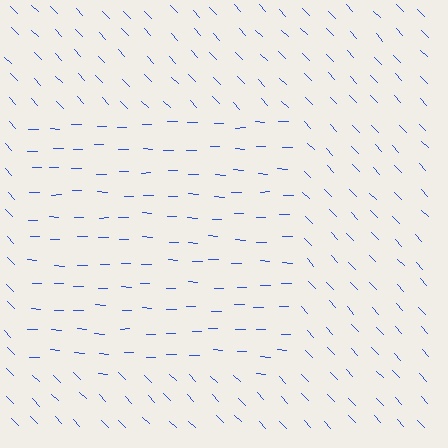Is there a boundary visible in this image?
Yes, there is a texture boundary formed by a change in line orientation.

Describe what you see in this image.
The image is filled with small blue line segments. A rectangle region in the image has lines oriented differently from the surrounding lines, creating a visible texture boundary.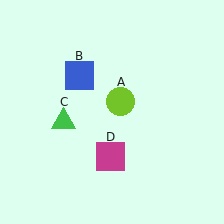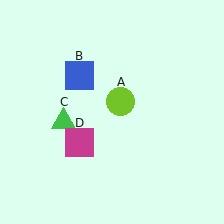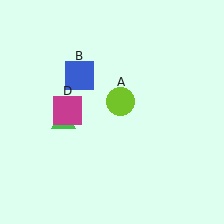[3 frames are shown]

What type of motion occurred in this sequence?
The magenta square (object D) rotated clockwise around the center of the scene.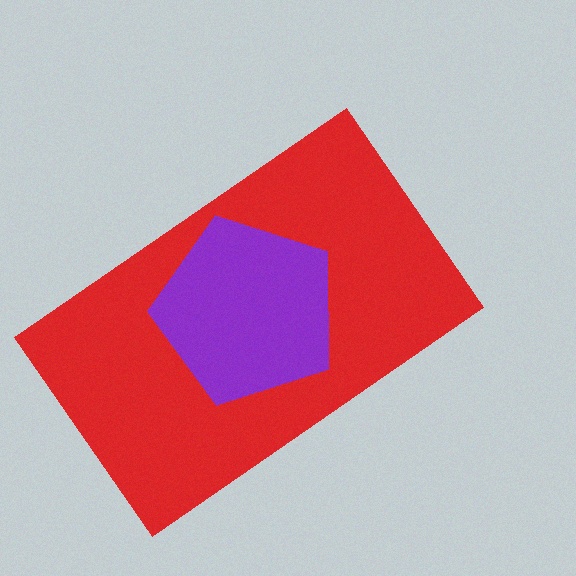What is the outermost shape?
The red rectangle.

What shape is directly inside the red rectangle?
The purple pentagon.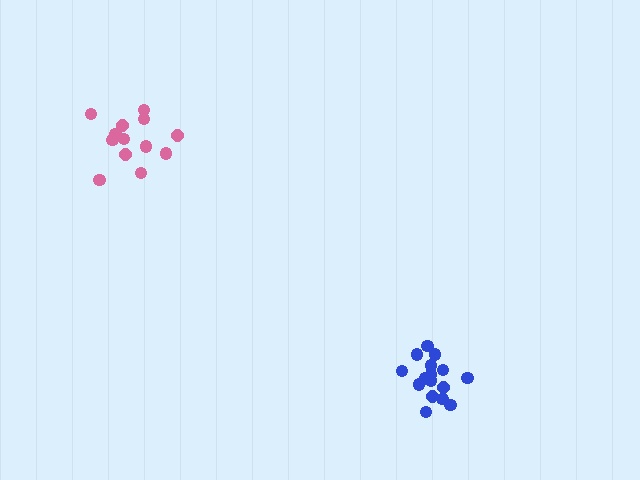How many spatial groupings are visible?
There are 2 spatial groupings.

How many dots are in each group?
Group 1: 16 dots, Group 2: 13 dots (29 total).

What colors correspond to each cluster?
The clusters are colored: blue, pink.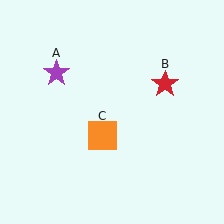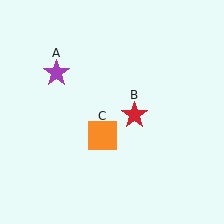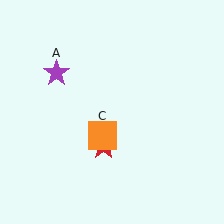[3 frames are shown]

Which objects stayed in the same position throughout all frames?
Purple star (object A) and orange square (object C) remained stationary.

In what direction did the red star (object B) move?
The red star (object B) moved down and to the left.